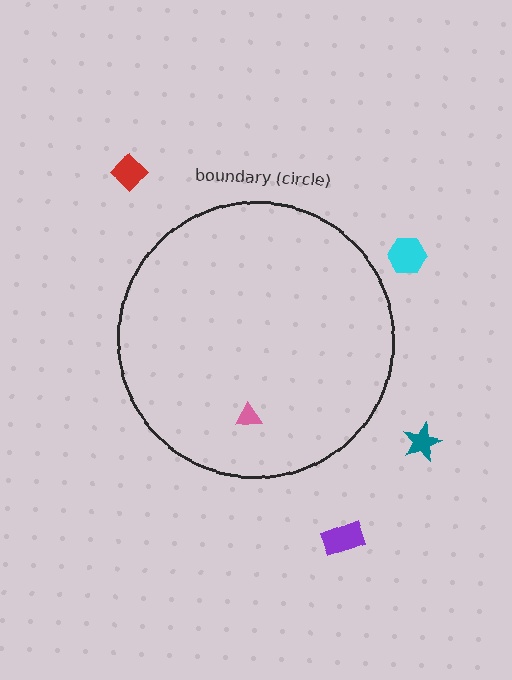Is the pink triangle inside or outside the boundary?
Inside.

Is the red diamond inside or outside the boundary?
Outside.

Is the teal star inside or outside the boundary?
Outside.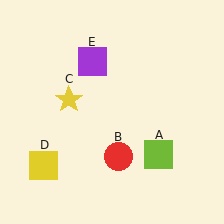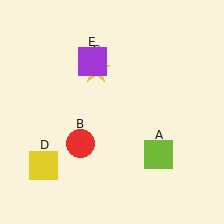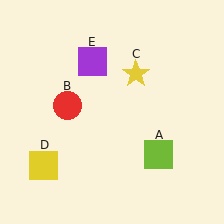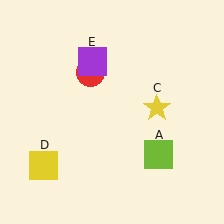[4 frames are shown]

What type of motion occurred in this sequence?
The red circle (object B), yellow star (object C) rotated clockwise around the center of the scene.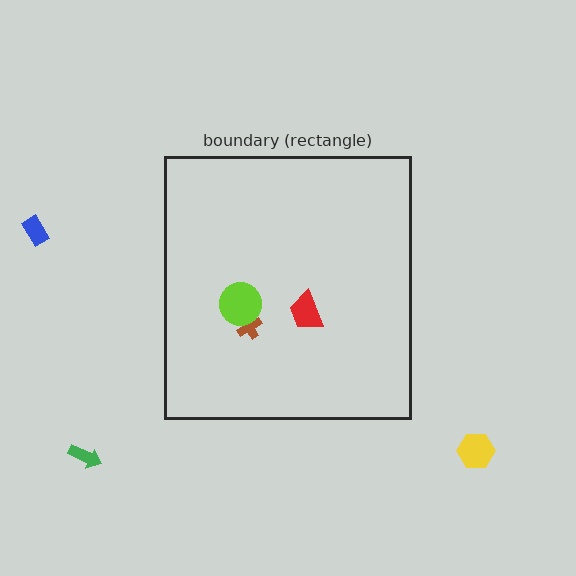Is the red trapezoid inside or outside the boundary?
Inside.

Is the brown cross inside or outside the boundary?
Inside.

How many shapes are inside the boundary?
3 inside, 3 outside.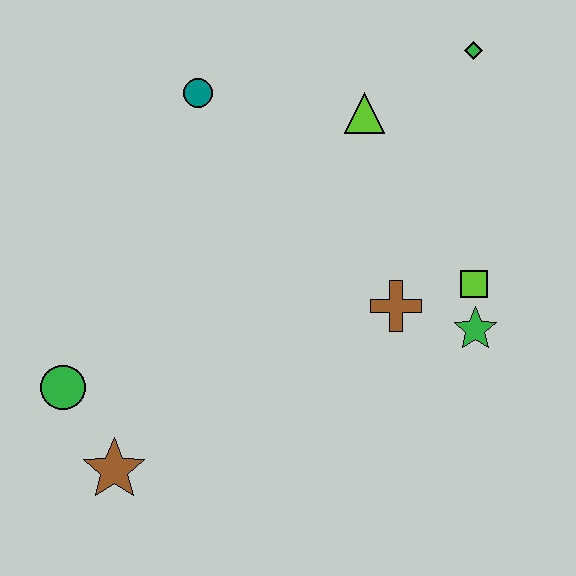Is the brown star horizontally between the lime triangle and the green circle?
Yes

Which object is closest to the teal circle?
The lime triangle is closest to the teal circle.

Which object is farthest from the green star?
The green circle is farthest from the green star.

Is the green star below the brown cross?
Yes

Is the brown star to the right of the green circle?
Yes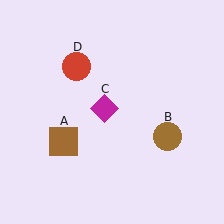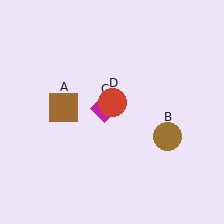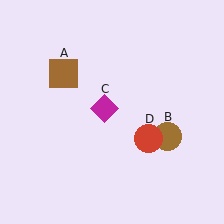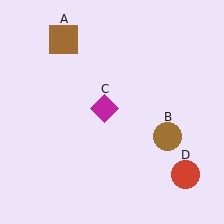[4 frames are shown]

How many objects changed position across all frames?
2 objects changed position: brown square (object A), red circle (object D).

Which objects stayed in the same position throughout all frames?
Brown circle (object B) and magenta diamond (object C) remained stationary.